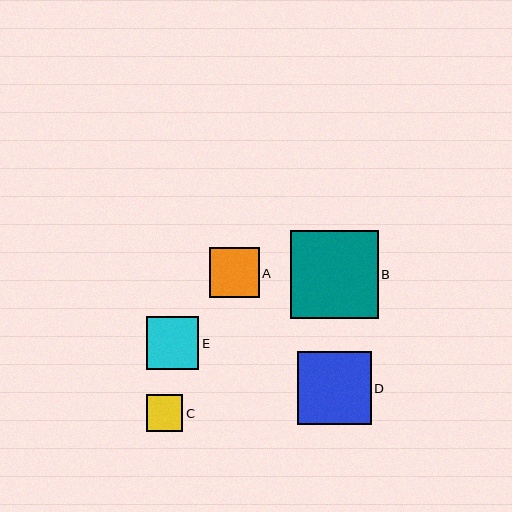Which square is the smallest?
Square C is the smallest with a size of approximately 36 pixels.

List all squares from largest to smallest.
From largest to smallest: B, D, E, A, C.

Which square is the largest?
Square B is the largest with a size of approximately 88 pixels.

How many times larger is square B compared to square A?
Square B is approximately 1.8 times the size of square A.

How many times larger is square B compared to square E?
Square B is approximately 1.7 times the size of square E.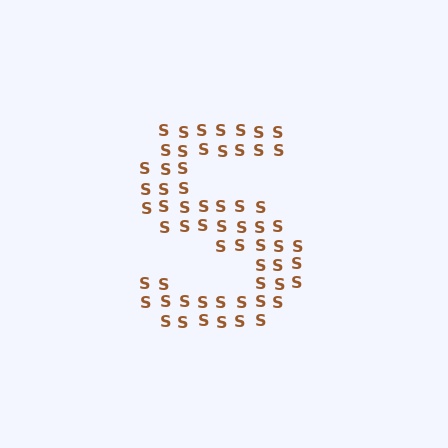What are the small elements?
The small elements are letter S's.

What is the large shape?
The large shape is the letter S.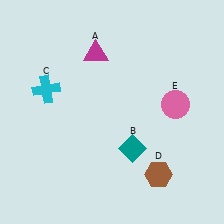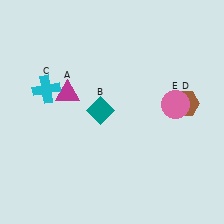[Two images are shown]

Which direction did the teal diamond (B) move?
The teal diamond (B) moved up.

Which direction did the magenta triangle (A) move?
The magenta triangle (A) moved down.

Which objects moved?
The objects that moved are: the magenta triangle (A), the teal diamond (B), the brown hexagon (D).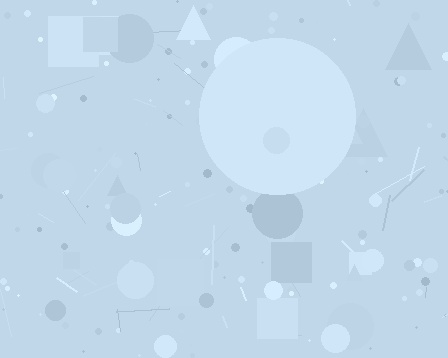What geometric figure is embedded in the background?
A circle is embedded in the background.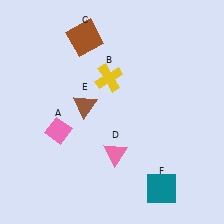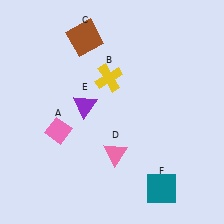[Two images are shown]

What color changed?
The triangle (E) changed from brown in Image 1 to purple in Image 2.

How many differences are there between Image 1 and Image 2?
There is 1 difference between the two images.